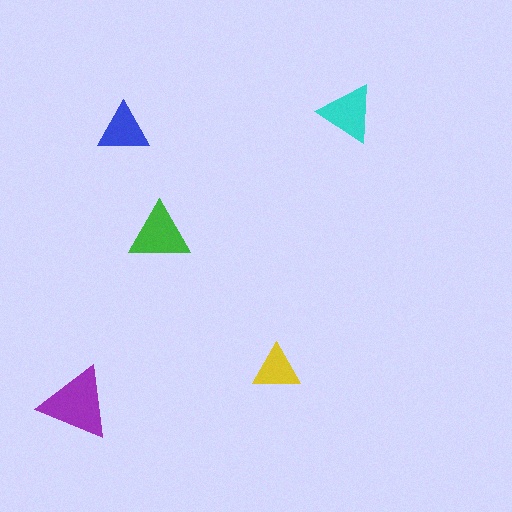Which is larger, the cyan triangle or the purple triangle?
The purple one.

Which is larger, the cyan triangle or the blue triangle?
The cyan one.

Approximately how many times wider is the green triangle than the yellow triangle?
About 1.5 times wider.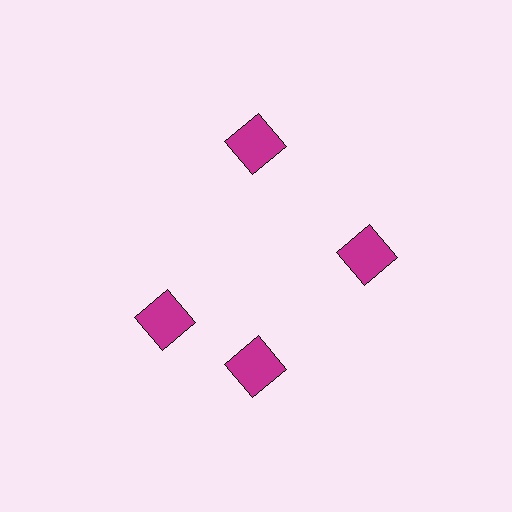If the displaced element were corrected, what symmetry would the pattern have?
It would have 4-fold rotational symmetry — the pattern would map onto itself every 90 degrees.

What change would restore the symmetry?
The symmetry would be restored by rotating it back into even spacing with its neighbors so that all 4 squares sit at equal angles and equal distance from the center.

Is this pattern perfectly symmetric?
No. The 4 magenta squares are arranged in a ring, but one element near the 9 o'clock position is rotated out of alignment along the ring, breaking the 4-fold rotational symmetry.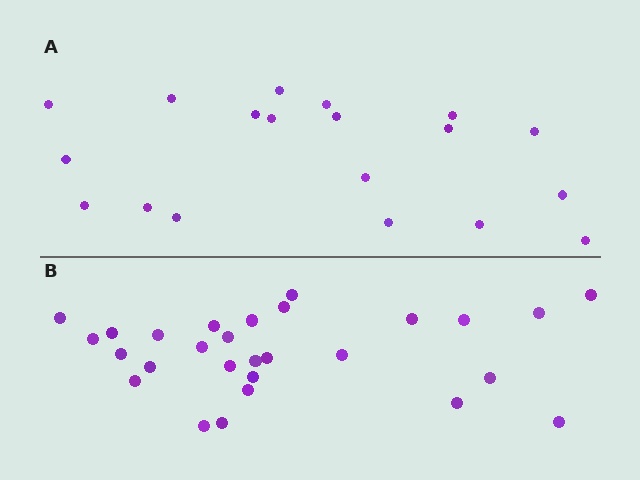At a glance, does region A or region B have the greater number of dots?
Region B (the bottom region) has more dots.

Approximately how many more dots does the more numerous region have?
Region B has roughly 8 or so more dots than region A.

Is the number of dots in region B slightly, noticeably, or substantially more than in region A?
Region B has substantially more. The ratio is roughly 1.5 to 1.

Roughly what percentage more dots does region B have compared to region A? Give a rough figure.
About 45% more.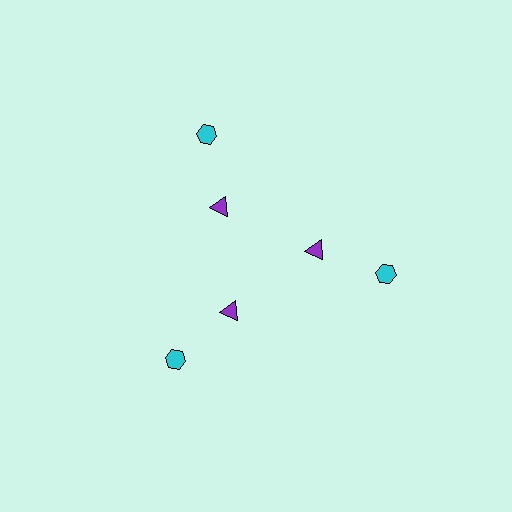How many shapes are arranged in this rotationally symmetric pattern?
There are 6 shapes, arranged in 3 groups of 2.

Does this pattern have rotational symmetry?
Yes, this pattern has 3-fold rotational symmetry. It looks the same after rotating 120 degrees around the center.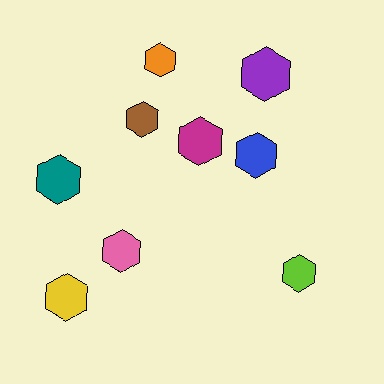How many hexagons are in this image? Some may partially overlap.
There are 9 hexagons.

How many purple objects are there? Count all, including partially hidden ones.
There is 1 purple object.